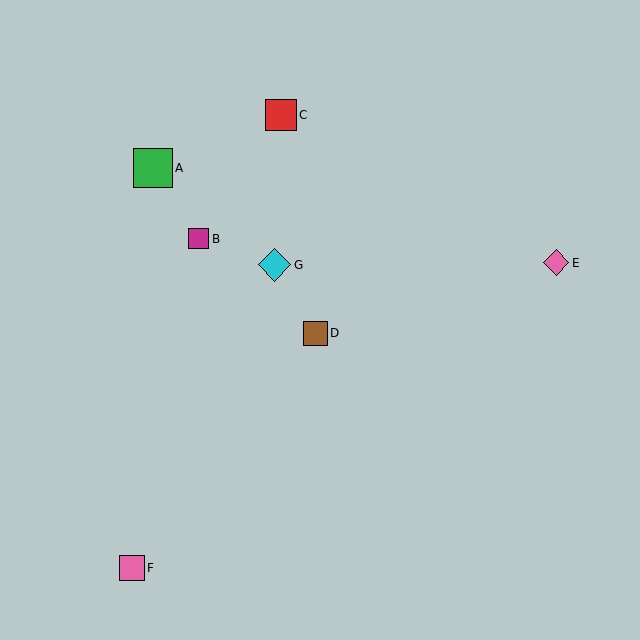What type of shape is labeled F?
Shape F is a pink square.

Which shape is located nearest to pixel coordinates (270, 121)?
The red square (labeled C) at (281, 115) is nearest to that location.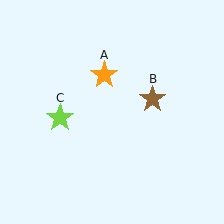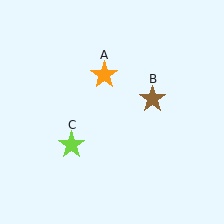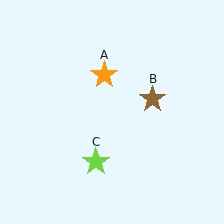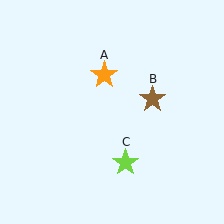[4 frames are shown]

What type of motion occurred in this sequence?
The lime star (object C) rotated counterclockwise around the center of the scene.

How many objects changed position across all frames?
1 object changed position: lime star (object C).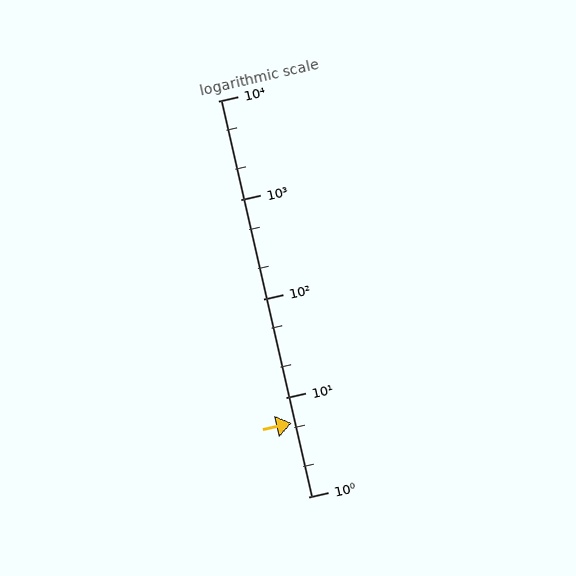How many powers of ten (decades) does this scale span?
The scale spans 4 decades, from 1 to 10000.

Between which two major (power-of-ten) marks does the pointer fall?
The pointer is between 1 and 10.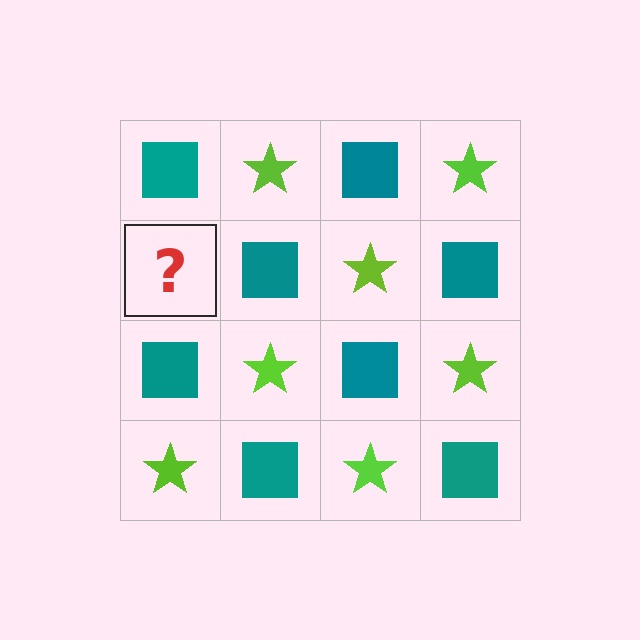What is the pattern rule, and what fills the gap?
The rule is that it alternates teal square and lime star in a checkerboard pattern. The gap should be filled with a lime star.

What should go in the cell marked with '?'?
The missing cell should contain a lime star.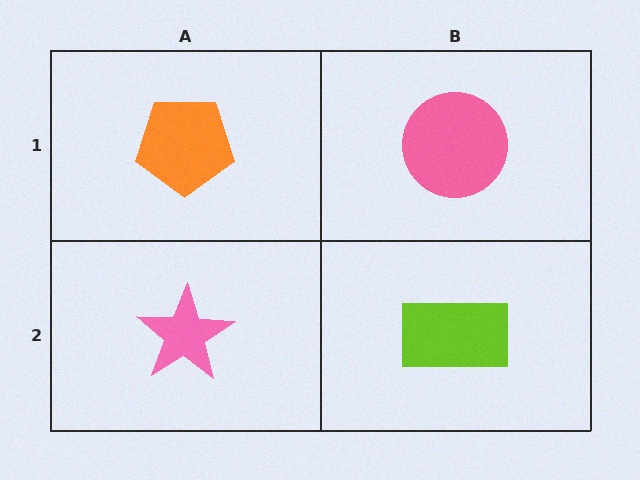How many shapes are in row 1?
2 shapes.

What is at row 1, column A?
An orange pentagon.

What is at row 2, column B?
A lime rectangle.